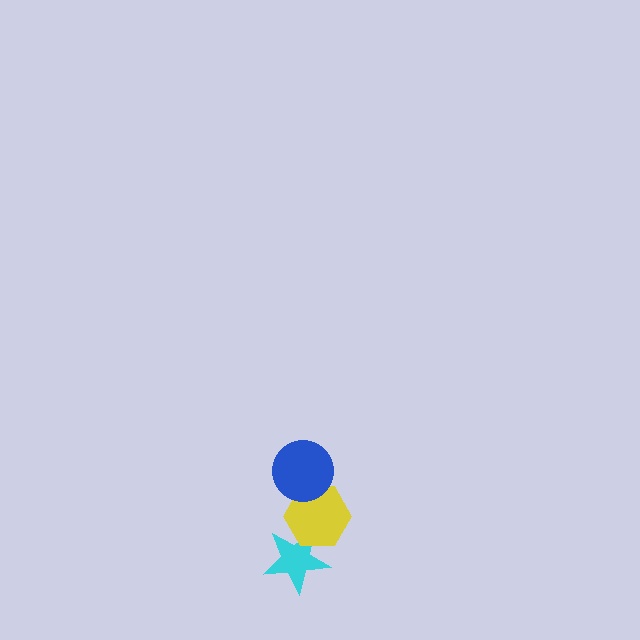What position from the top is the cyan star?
The cyan star is 3rd from the top.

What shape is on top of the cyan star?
The yellow hexagon is on top of the cyan star.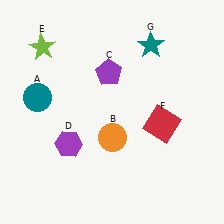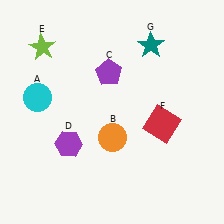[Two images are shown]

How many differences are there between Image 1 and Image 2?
There is 1 difference between the two images.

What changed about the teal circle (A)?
In Image 1, A is teal. In Image 2, it changed to cyan.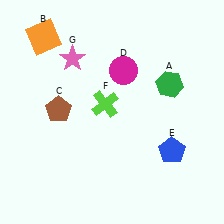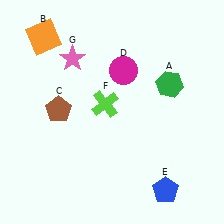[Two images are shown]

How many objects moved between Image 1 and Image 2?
1 object moved between the two images.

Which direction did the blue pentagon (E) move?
The blue pentagon (E) moved down.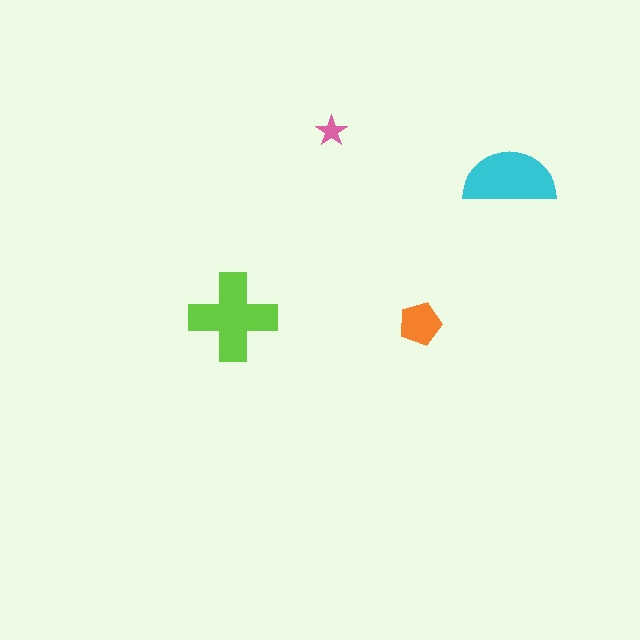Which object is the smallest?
The pink star.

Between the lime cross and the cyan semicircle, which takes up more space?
The lime cross.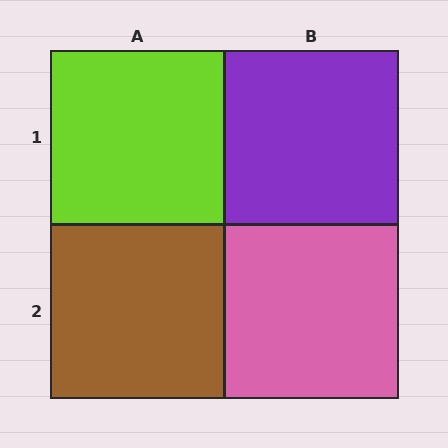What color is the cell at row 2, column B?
Pink.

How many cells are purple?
1 cell is purple.